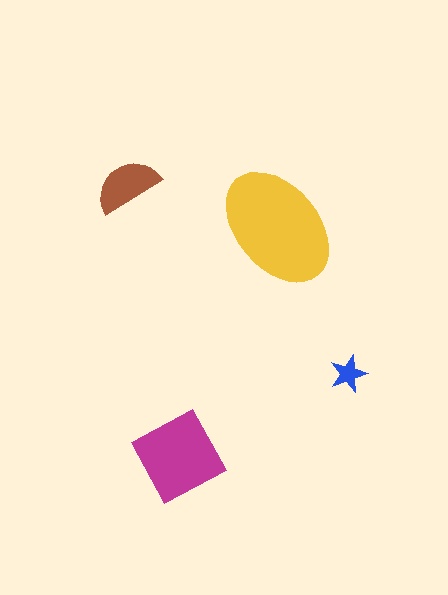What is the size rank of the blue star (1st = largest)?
4th.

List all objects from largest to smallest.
The yellow ellipse, the magenta diamond, the brown semicircle, the blue star.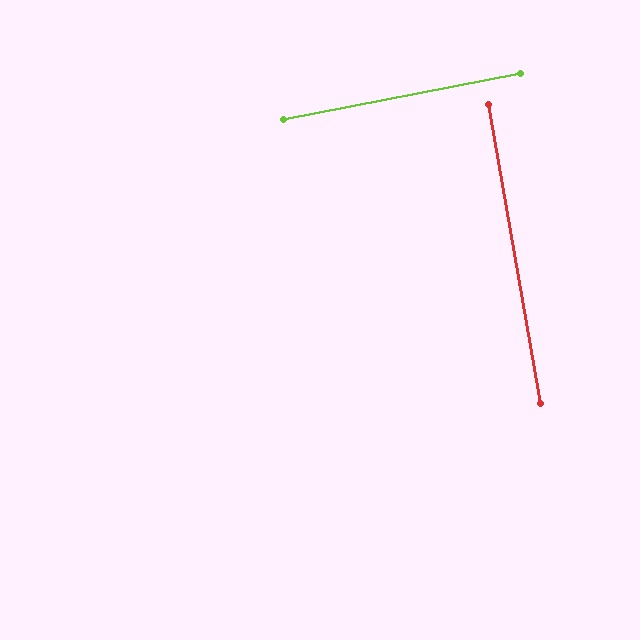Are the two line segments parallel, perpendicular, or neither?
Perpendicular — they meet at approximately 89°.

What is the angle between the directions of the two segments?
Approximately 89 degrees.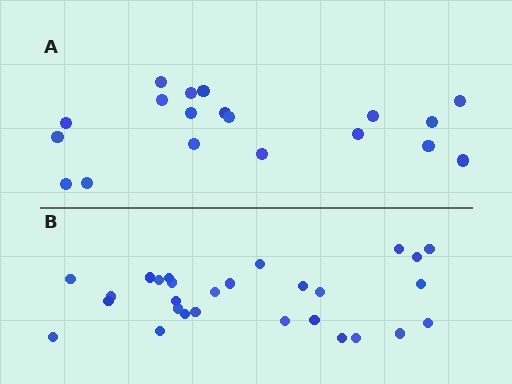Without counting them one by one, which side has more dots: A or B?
Region B (the bottom region) has more dots.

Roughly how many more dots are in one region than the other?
Region B has roughly 8 or so more dots than region A.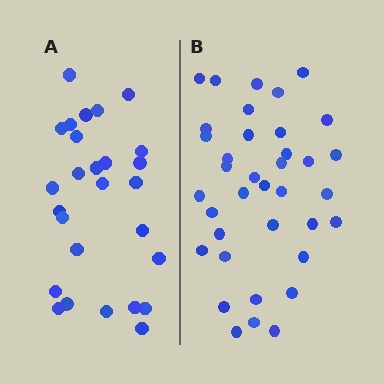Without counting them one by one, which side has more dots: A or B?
Region B (the right region) has more dots.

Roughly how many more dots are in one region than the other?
Region B has roughly 10 or so more dots than region A.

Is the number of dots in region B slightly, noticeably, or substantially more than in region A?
Region B has noticeably more, but not dramatically so. The ratio is roughly 1.4 to 1.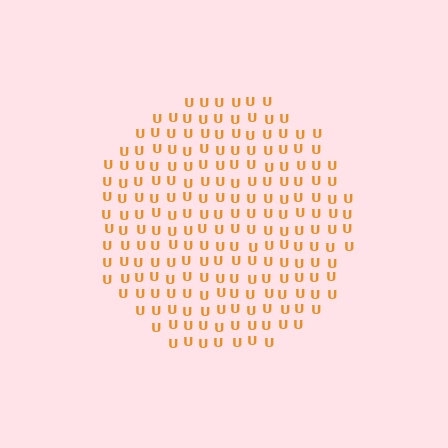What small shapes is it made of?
It is made of small letter U's.